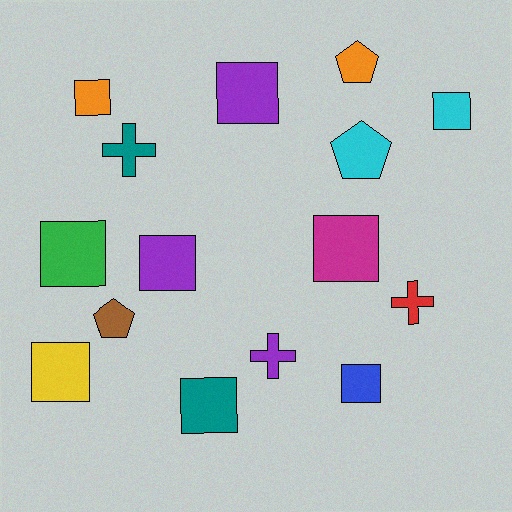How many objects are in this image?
There are 15 objects.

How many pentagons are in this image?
There are 3 pentagons.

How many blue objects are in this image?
There is 1 blue object.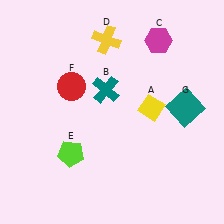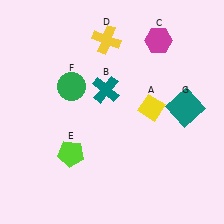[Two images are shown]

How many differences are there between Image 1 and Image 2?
There is 1 difference between the two images.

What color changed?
The circle (F) changed from red in Image 1 to green in Image 2.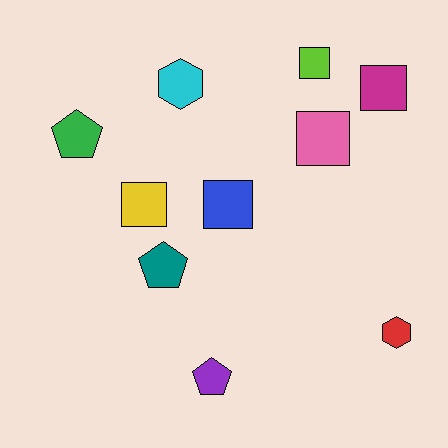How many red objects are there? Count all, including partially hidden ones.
There is 1 red object.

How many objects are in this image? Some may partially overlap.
There are 10 objects.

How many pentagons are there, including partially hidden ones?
There are 3 pentagons.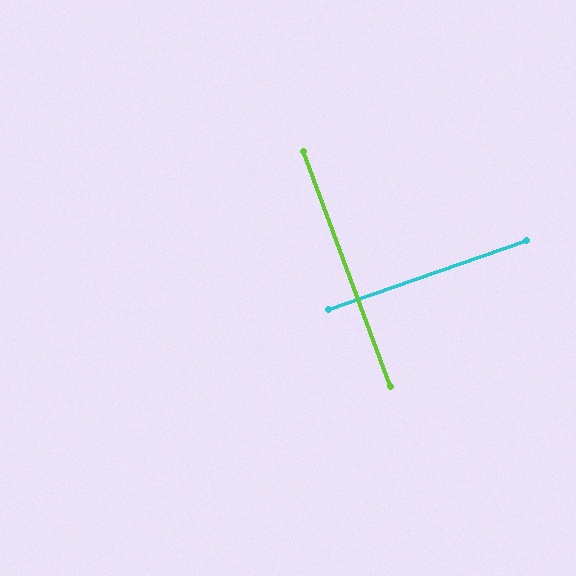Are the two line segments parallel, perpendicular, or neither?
Perpendicular — they meet at approximately 89°.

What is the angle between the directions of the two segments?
Approximately 89 degrees.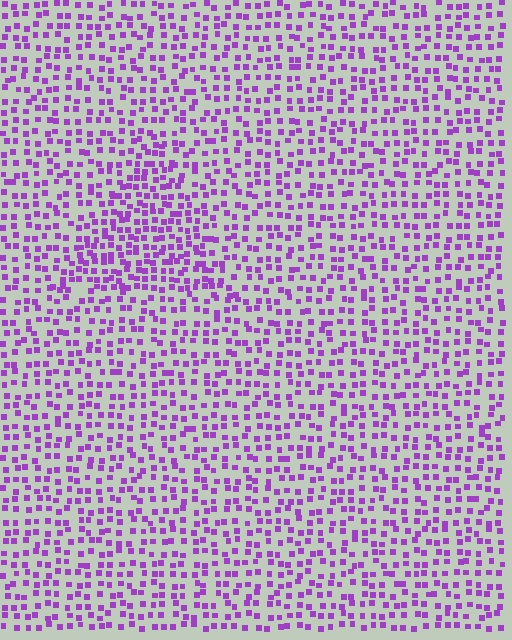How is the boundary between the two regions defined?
The boundary is defined by a change in element density (approximately 1.6x ratio). All elements are the same color, size, and shape.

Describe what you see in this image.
The image contains small purple elements arranged at two different densities. A triangle-shaped region is visible where the elements are more densely packed than the surrounding area.